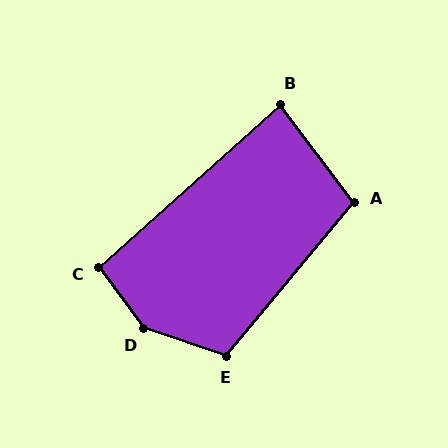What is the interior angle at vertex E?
Approximately 112 degrees (obtuse).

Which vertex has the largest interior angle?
D, at approximately 144 degrees.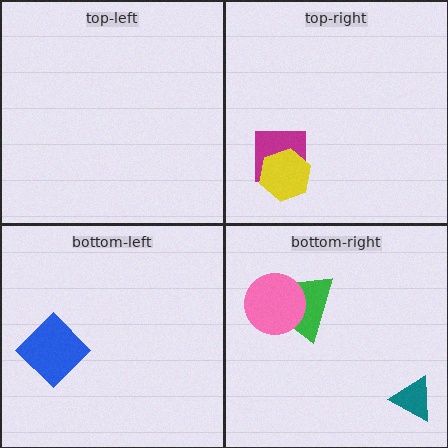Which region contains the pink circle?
The bottom-right region.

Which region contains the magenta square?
The top-right region.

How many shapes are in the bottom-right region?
3.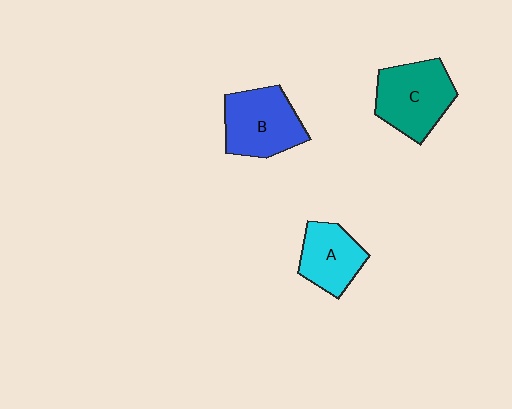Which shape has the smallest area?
Shape A (cyan).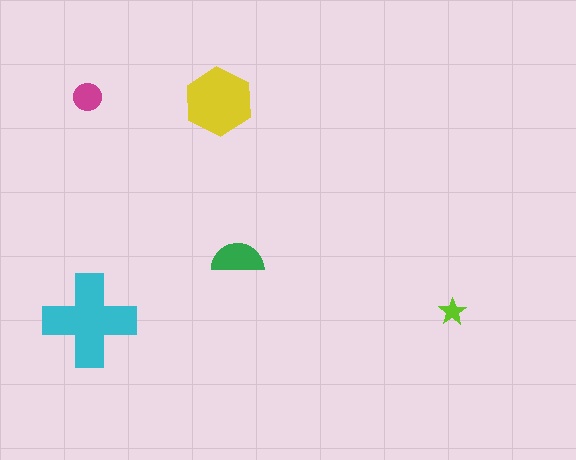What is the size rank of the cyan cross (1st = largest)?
1st.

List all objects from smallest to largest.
The lime star, the magenta circle, the green semicircle, the yellow hexagon, the cyan cross.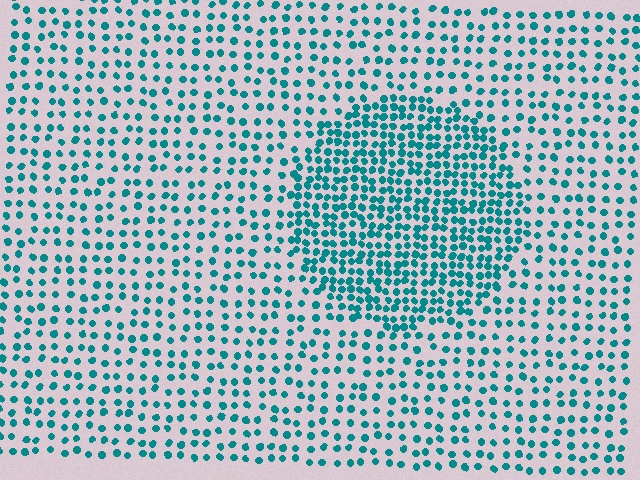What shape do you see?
I see a circle.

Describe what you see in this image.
The image contains small teal elements arranged at two different densities. A circle-shaped region is visible where the elements are more densely packed than the surrounding area.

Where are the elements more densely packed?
The elements are more densely packed inside the circle boundary.